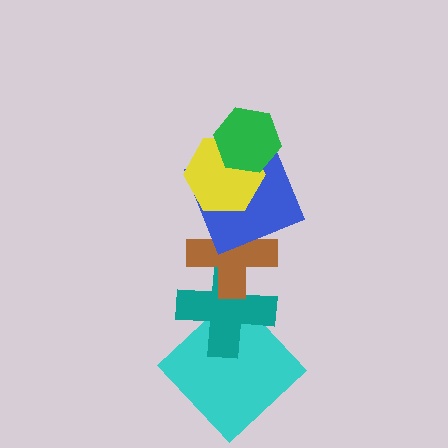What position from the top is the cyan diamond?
The cyan diamond is 6th from the top.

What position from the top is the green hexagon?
The green hexagon is 1st from the top.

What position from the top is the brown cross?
The brown cross is 4th from the top.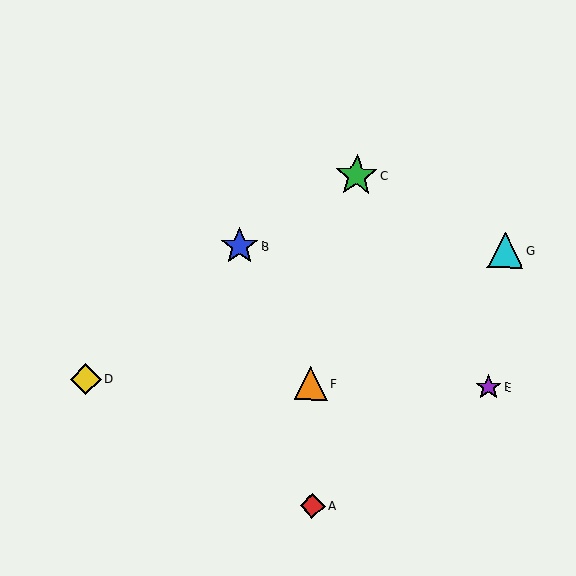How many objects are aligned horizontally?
3 objects (D, E, F) are aligned horizontally.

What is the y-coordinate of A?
Object A is at y≈506.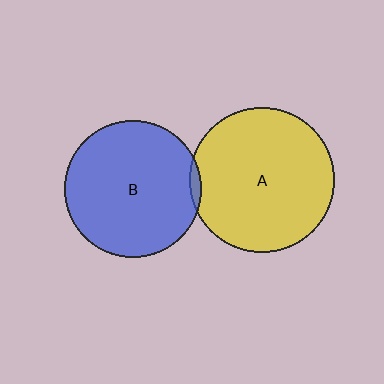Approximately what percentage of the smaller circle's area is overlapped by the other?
Approximately 5%.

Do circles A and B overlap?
Yes.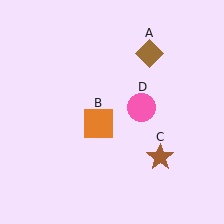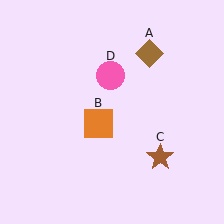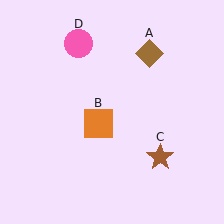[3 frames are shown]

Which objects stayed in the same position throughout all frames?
Brown diamond (object A) and orange square (object B) and brown star (object C) remained stationary.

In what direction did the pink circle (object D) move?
The pink circle (object D) moved up and to the left.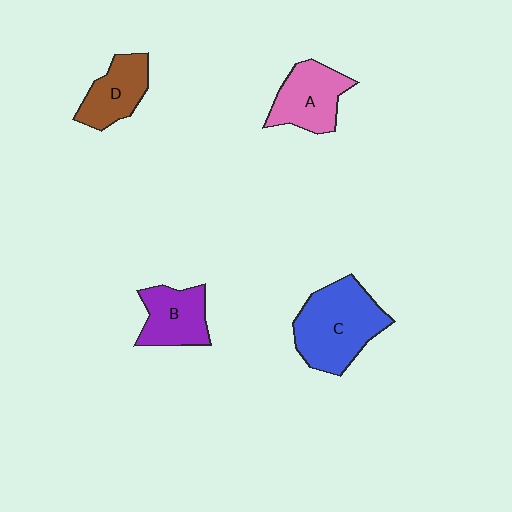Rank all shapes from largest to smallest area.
From largest to smallest: C (blue), A (pink), B (purple), D (brown).